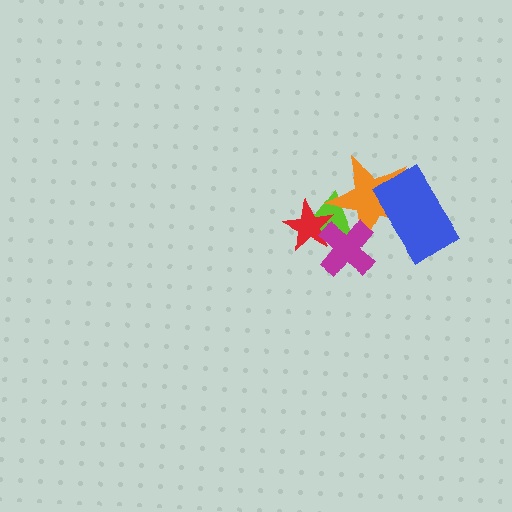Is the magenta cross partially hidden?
No, no other shape covers it.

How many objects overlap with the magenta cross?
3 objects overlap with the magenta cross.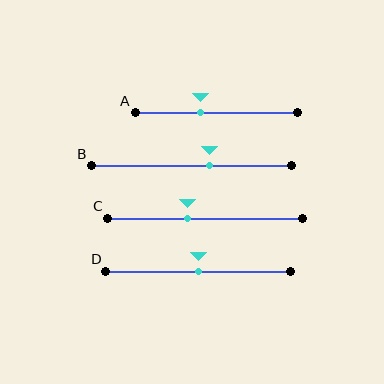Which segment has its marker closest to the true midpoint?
Segment D has its marker closest to the true midpoint.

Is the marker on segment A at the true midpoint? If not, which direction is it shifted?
No, the marker on segment A is shifted to the left by about 9% of the segment length.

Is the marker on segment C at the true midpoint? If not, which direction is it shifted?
No, the marker on segment C is shifted to the left by about 9% of the segment length.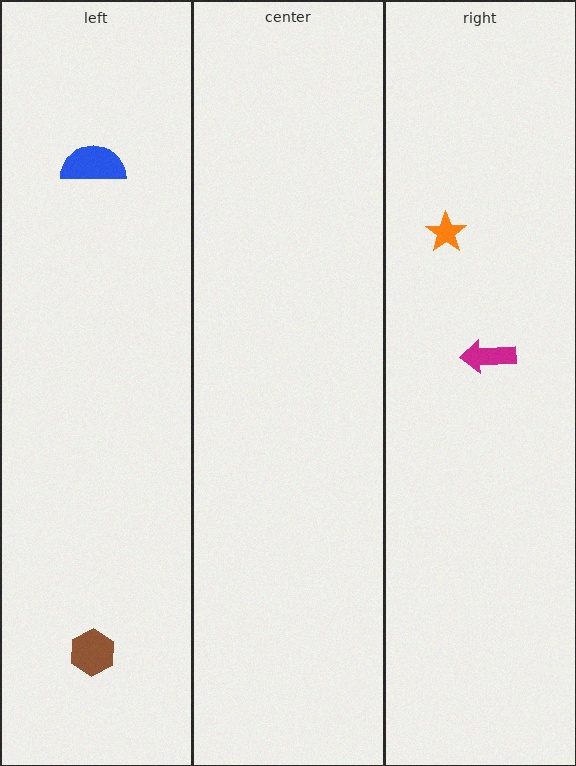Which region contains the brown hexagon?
The left region.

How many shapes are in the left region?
2.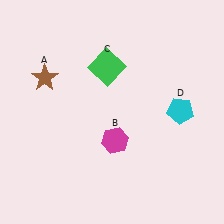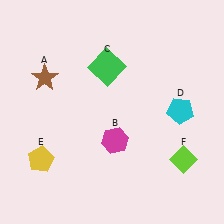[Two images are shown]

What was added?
A yellow pentagon (E), a lime diamond (F) were added in Image 2.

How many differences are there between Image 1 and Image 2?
There are 2 differences between the two images.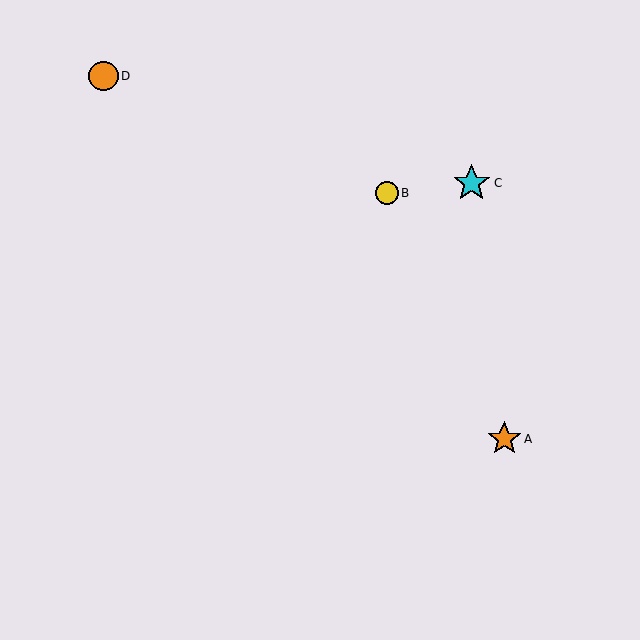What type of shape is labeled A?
Shape A is an orange star.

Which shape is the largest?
The cyan star (labeled C) is the largest.